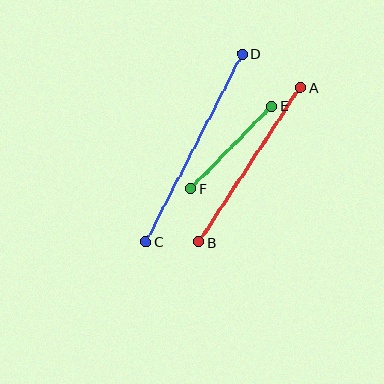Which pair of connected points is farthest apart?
Points C and D are farthest apart.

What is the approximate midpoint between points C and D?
The midpoint is at approximately (194, 148) pixels.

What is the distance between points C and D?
The distance is approximately 211 pixels.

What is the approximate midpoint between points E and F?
The midpoint is at approximately (231, 147) pixels.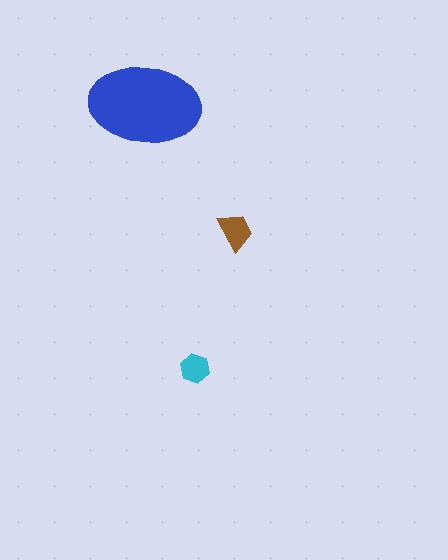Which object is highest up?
The blue ellipse is topmost.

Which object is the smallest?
The cyan hexagon.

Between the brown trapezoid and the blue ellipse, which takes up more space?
The blue ellipse.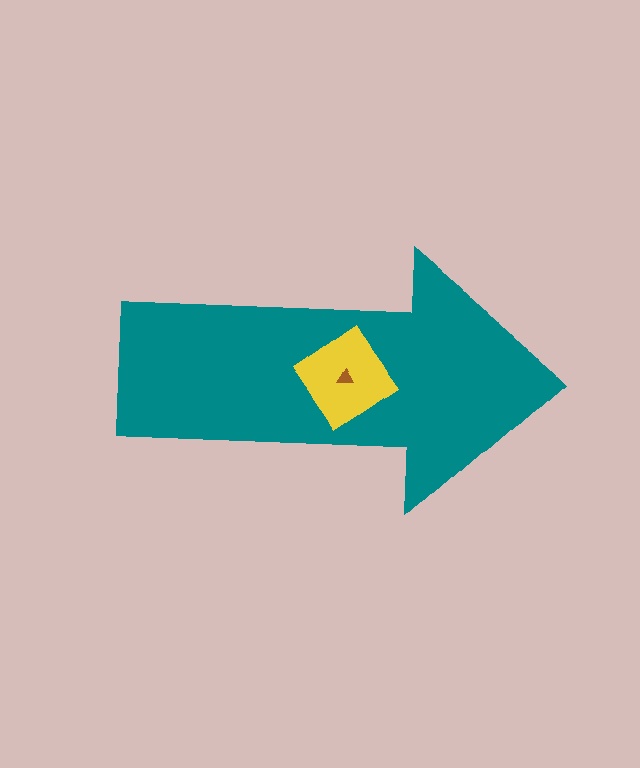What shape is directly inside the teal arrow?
The yellow diamond.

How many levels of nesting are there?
3.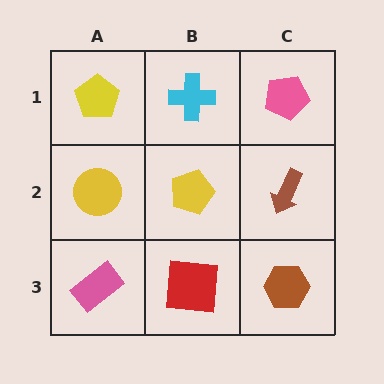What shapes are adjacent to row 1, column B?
A yellow pentagon (row 2, column B), a yellow pentagon (row 1, column A), a pink pentagon (row 1, column C).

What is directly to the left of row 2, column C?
A yellow pentagon.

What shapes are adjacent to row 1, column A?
A yellow circle (row 2, column A), a cyan cross (row 1, column B).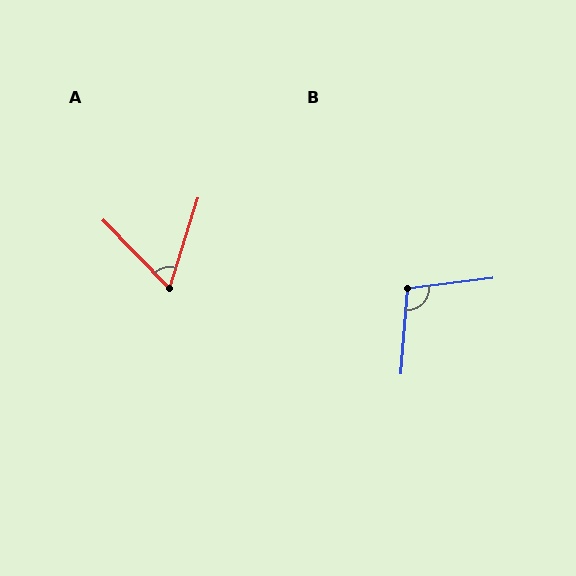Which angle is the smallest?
A, at approximately 62 degrees.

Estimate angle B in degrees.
Approximately 101 degrees.